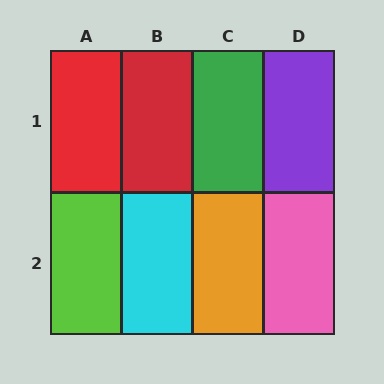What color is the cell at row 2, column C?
Orange.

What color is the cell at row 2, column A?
Lime.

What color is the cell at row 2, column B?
Cyan.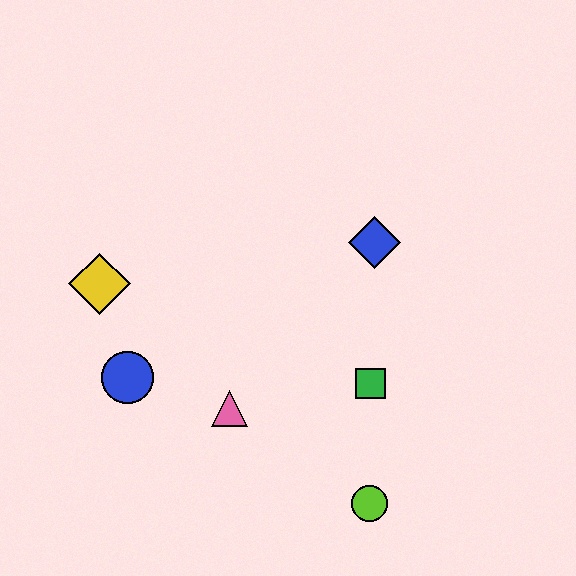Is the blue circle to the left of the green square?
Yes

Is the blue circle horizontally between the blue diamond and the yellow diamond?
Yes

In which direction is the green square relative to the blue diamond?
The green square is below the blue diamond.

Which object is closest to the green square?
The lime circle is closest to the green square.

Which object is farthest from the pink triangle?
The blue diamond is farthest from the pink triangle.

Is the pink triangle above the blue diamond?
No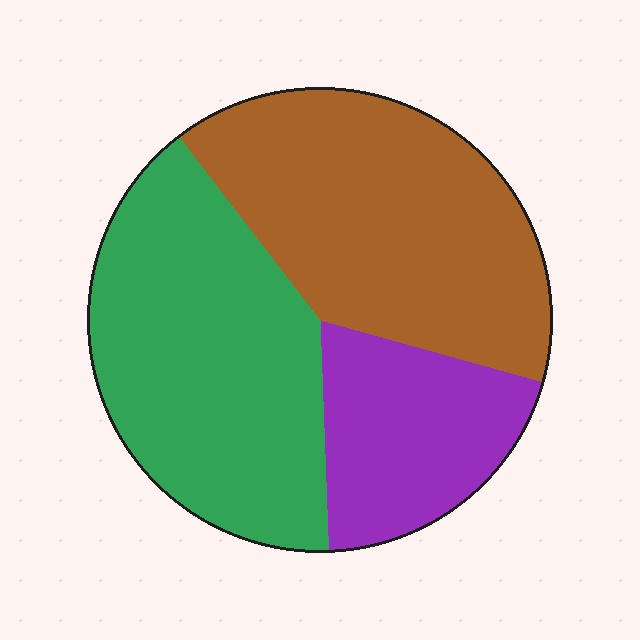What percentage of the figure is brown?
Brown takes up about two fifths (2/5) of the figure.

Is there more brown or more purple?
Brown.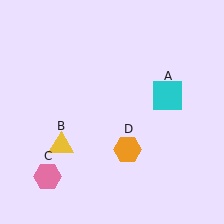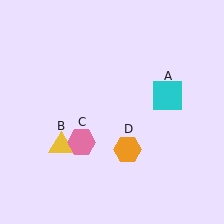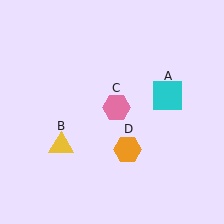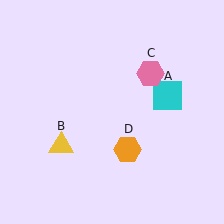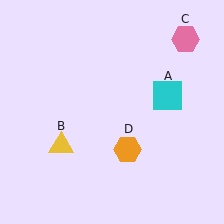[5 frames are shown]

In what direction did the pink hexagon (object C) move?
The pink hexagon (object C) moved up and to the right.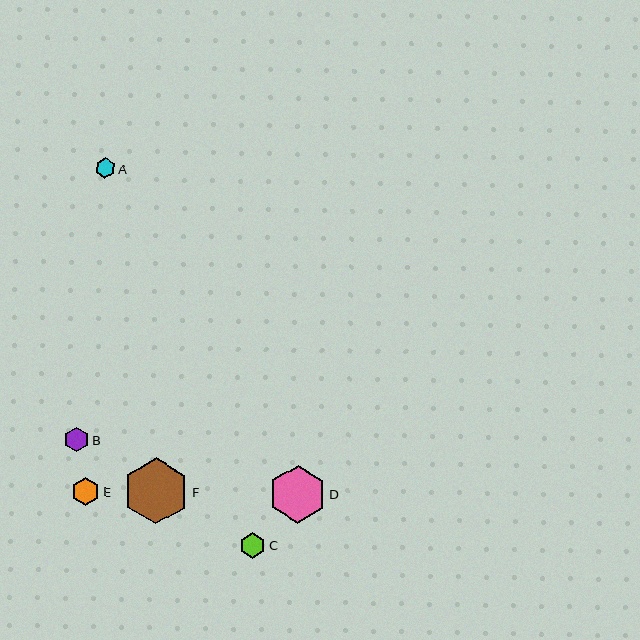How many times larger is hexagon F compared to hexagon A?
Hexagon F is approximately 3.2 times the size of hexagon A.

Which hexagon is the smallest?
Hexagon A is the smallest with a size of approximately 20 pixels.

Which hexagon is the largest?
Hexagon F is the largest with a size of approximately 66 pixels.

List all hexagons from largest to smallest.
From largest to smallest: F, D, E, C, B, A.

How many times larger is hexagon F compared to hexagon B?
Hexagon F is approximately 2.7 times the size of hexagon B.